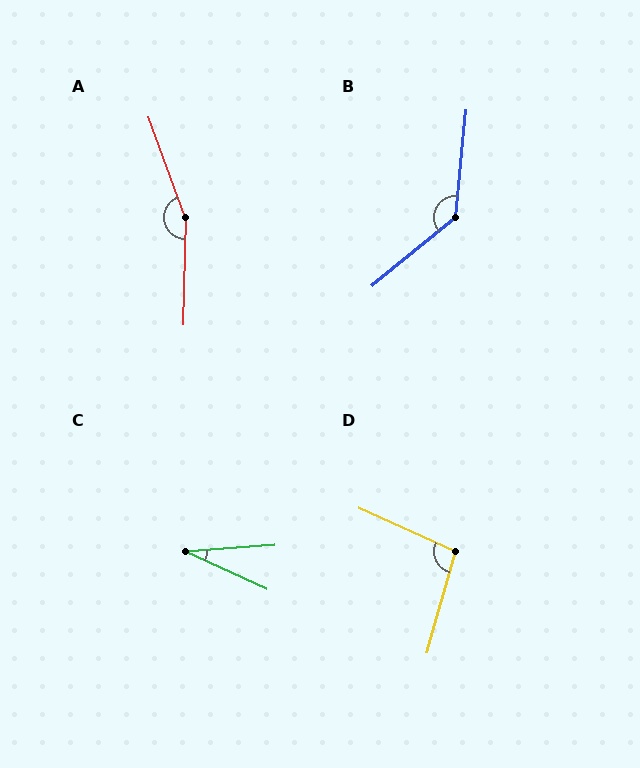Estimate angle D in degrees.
Approximately 99 degrees.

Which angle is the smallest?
C, at approximately 29 degrees.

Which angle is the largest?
A, at approximately 158 degrees.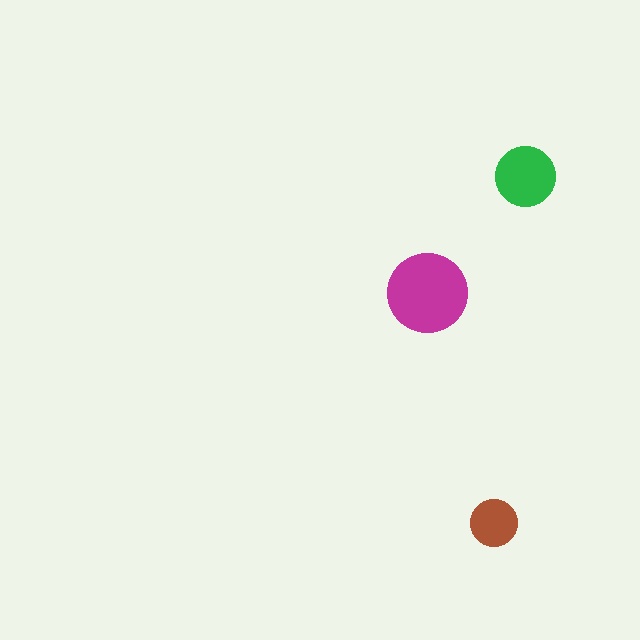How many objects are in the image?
There are 3 objects in the image.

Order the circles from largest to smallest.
the magenta one, the green one, the brown one.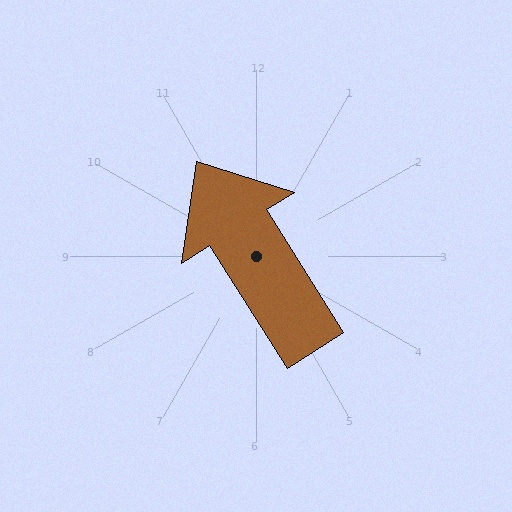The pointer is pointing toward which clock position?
Roughly 11 o'clock.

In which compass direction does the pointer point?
Northwest.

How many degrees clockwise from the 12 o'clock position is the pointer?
Approximately 328 degrees.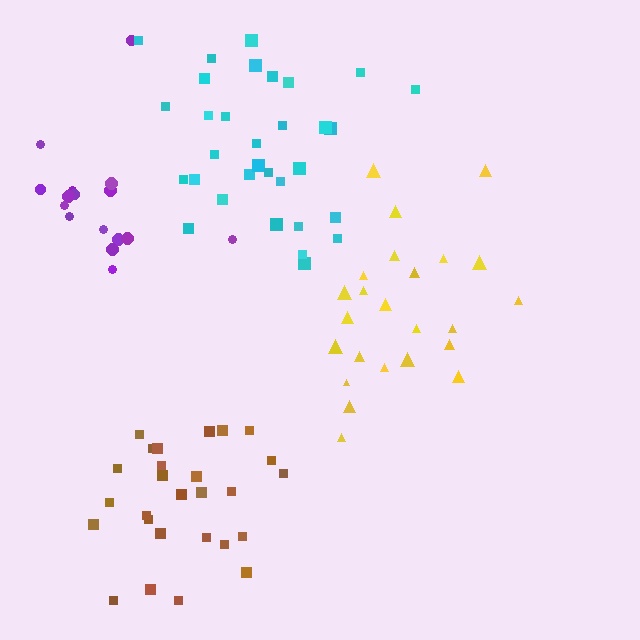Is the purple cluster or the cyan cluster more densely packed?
Cyan.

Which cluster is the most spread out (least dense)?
Purple.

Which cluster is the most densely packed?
Brown.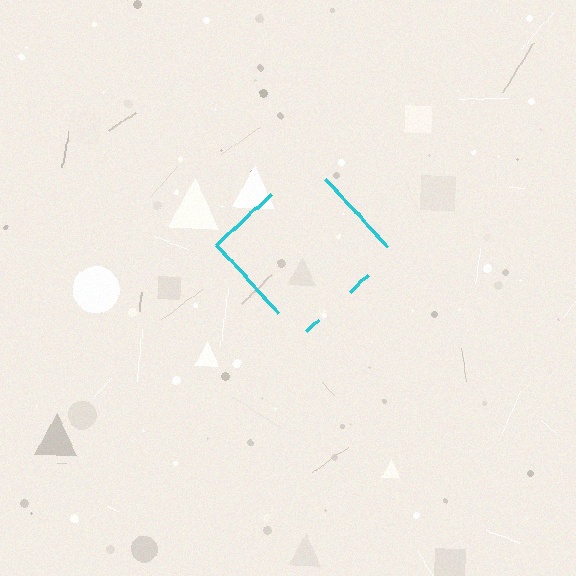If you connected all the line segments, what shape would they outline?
They would outline a diamond.